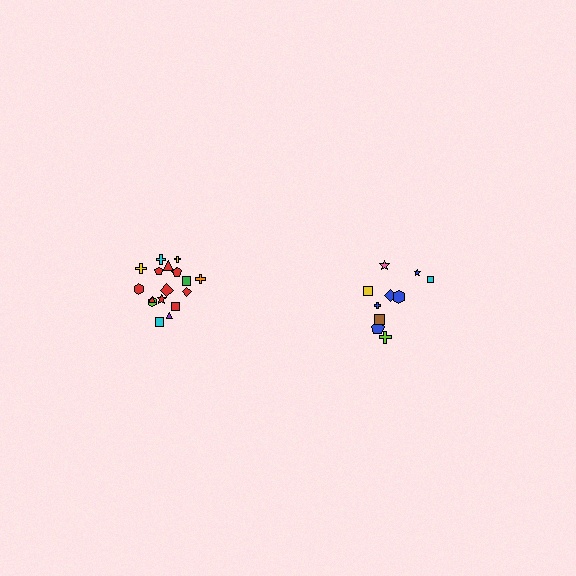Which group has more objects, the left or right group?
The left group.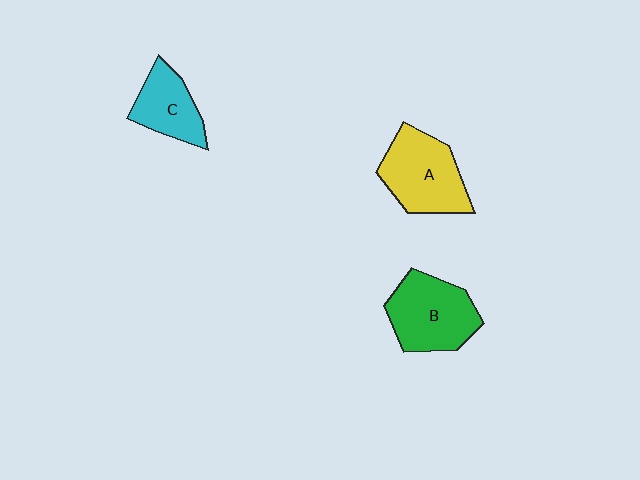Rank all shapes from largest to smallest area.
From largest to smallest: B (green), A (yellow), C (cyan).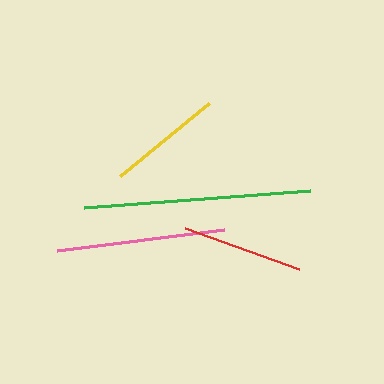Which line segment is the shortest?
The yellow line is the shortest at approximately 115 pixels.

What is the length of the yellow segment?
The yellow segment is approximately 115 pixels long.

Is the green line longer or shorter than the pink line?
The green line is longer than the pink line.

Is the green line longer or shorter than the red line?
The green line is longer than the red line.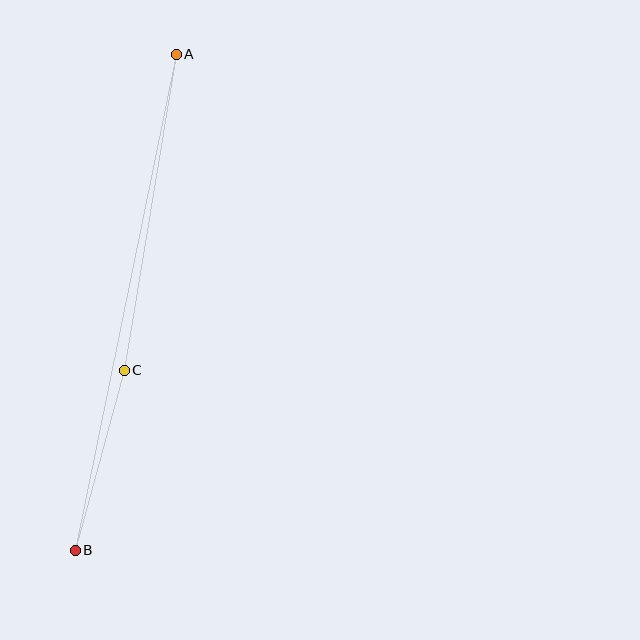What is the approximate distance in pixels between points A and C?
The distance between A and C is approximately 320 pixels.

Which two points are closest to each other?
Points B and C are closest to each other.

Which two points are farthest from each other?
Points A and B are farthest from each other.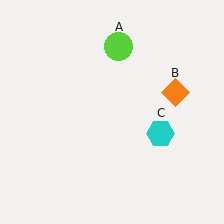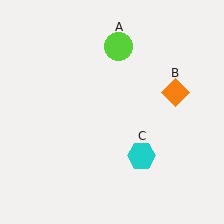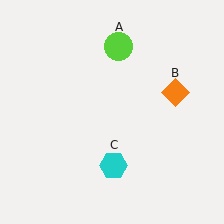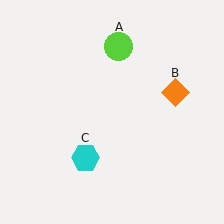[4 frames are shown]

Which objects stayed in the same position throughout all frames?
Lime circle (object A) and orange diamond (object B) remained stationary.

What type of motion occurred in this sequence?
The cyan hexagon (object C) rotated clockwise around the center of the scene.